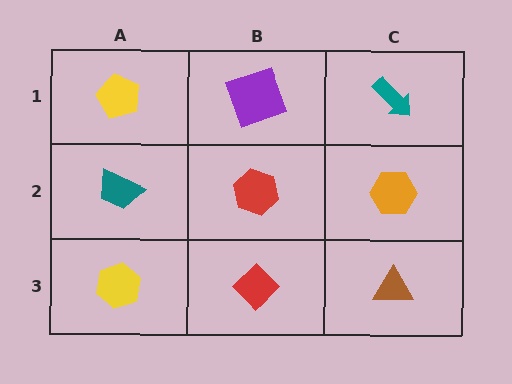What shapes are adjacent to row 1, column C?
An orange hexagon (row 2, column C), a purple square (row 1, column B).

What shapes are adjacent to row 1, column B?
A red hexagon (row 2, column B), a yellow pentagon (row 1, column A), a teal arrow (row 1, column C).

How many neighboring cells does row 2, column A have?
3.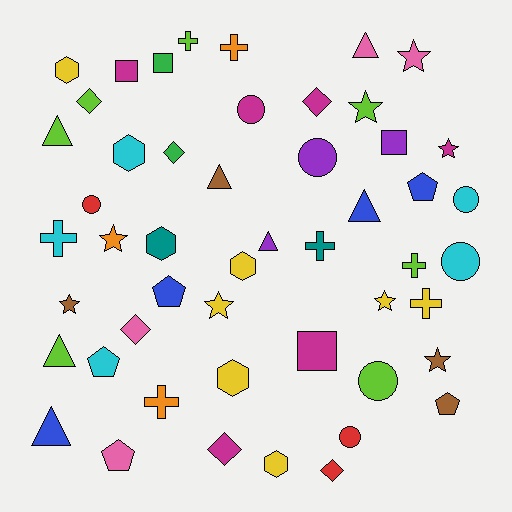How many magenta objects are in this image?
There are 6 magenta objects.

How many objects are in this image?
There are 50 objects.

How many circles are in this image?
There are 7 circles.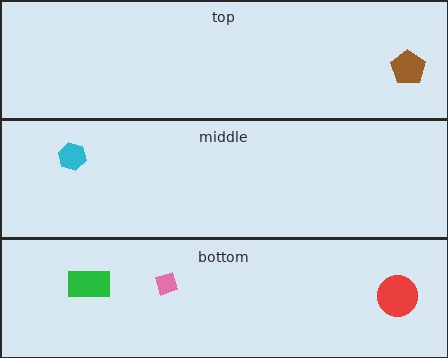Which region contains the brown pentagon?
The top region.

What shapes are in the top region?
The brown pentagon.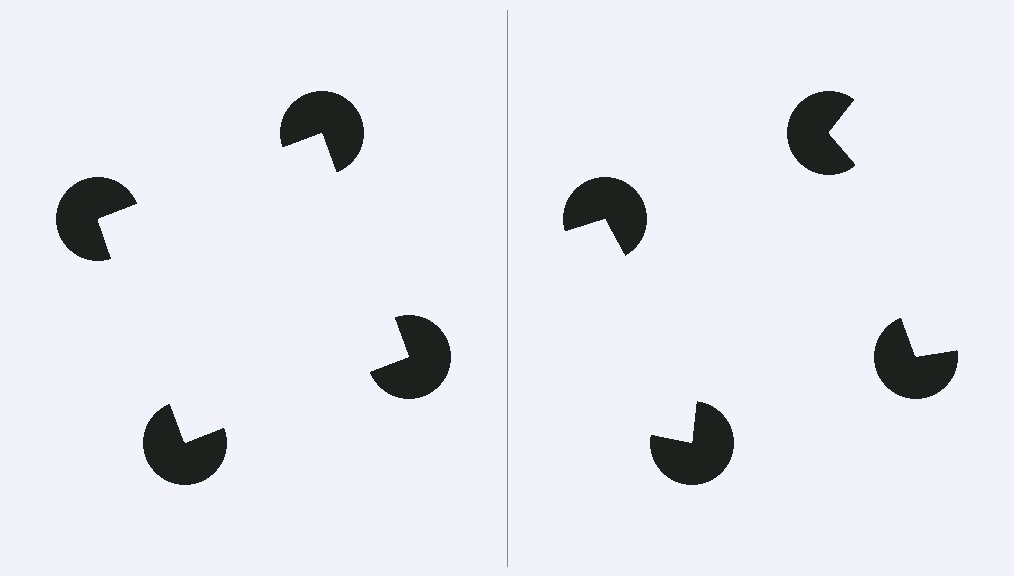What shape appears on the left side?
An illusory square.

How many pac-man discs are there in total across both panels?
8 — 4 on each side.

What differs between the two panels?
The pac-man discs are positioned identically on both sides; only the wedge orientations differ. On the left they align to a square; on the right they are misaligned.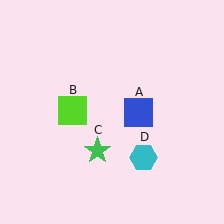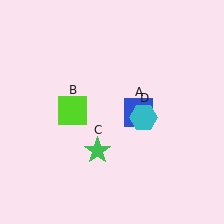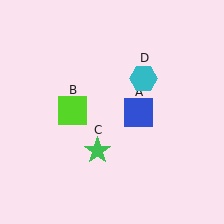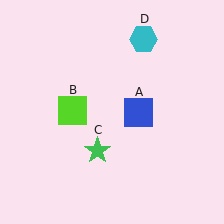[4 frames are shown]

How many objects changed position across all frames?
1 object changed position: cyan hexagon (object D).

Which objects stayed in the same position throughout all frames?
Blue square (object A) and lime square (object B) and green star (object C) remained stationary.